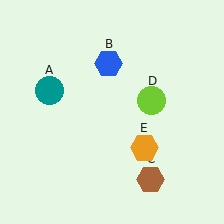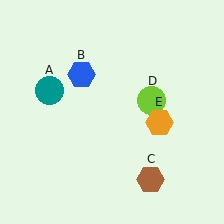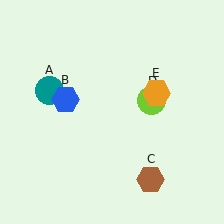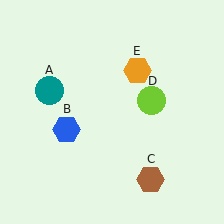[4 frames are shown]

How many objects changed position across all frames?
2 objects changed position: blue hexagon (object B), orange hexagon (object E).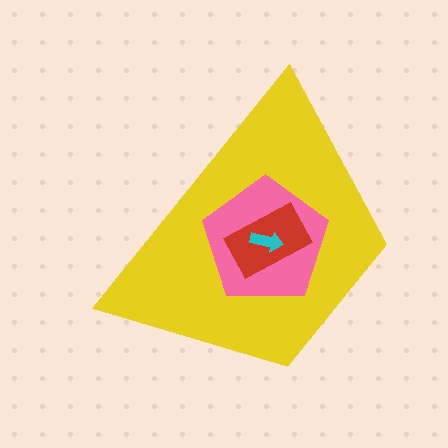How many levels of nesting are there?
4.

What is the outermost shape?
The yellow trapezoid.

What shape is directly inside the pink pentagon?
The red rectangle.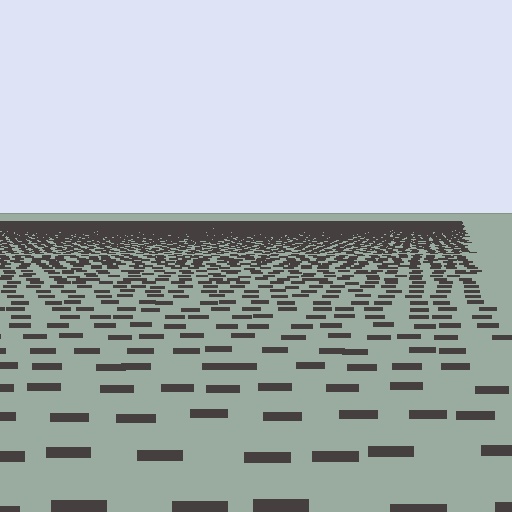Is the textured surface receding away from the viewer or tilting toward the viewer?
The surface is receding away from the viewer. Texture elements get smaller and denser toward the top.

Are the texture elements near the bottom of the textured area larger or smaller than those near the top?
Larger. Near the bottom, elements are closer to the viewer and appear at a bigger on-screen size.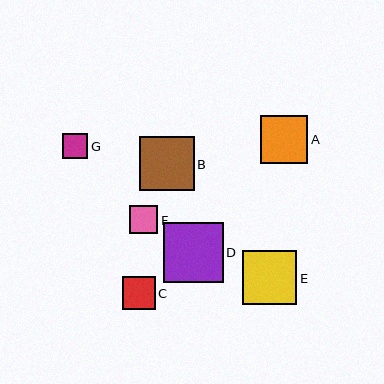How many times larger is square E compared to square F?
Square E is approximately 2.0 times the size of square F.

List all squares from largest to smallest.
From largest to smallest: D, B, E, A, C, F, G.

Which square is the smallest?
Square G is the smallest with a size of approximately 25 pixels.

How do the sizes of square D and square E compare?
Square D and square E are approximately the same size.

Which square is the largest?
Square D is the largest with a size of approximately 59 pixels.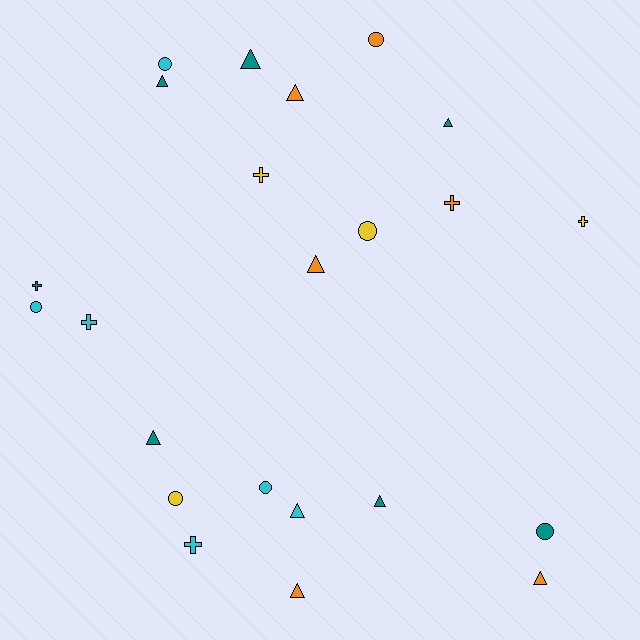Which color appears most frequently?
Teal, with 7 objects.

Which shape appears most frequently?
Triangle, with 10 objects.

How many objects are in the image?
There are 23 objects.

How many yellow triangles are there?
There are no yellow triangles.